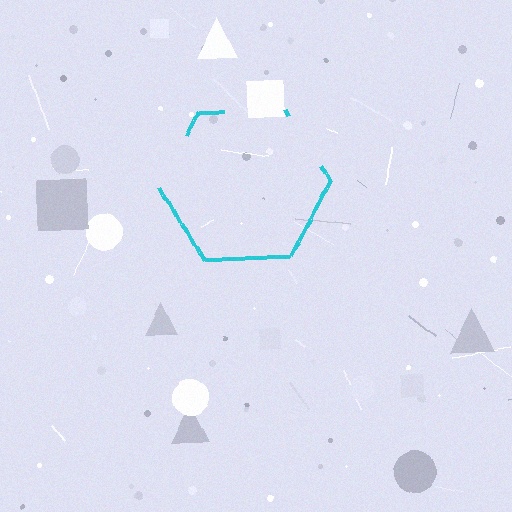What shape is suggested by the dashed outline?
The dashed outline suggests a hexagon.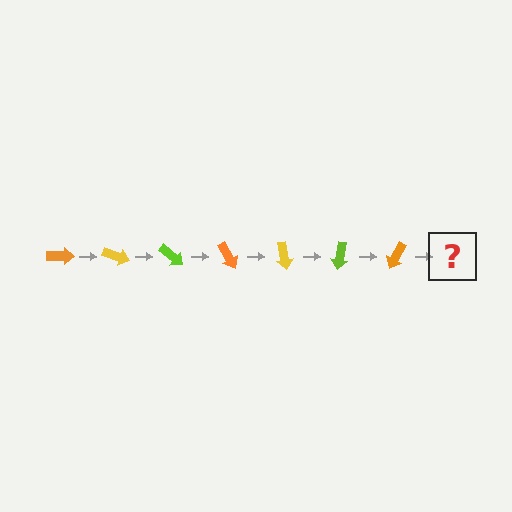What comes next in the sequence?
The next element should be a yellow arrow, rotated 140 degrees from the start.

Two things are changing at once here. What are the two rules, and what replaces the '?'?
The two rules are that it rotates 20 degrees each step and the color cycles through orange, yellow, and lime. The '?' should be a yellow arrow, rotated 140 degrees from the start.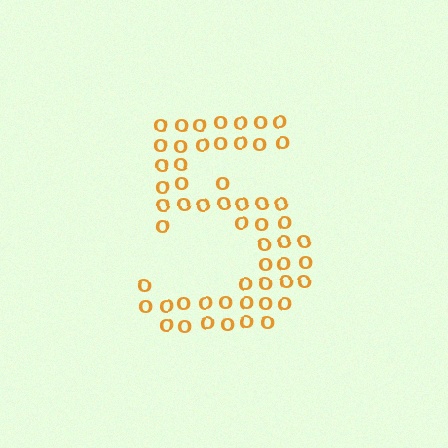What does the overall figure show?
The overall figure shows the digit 5.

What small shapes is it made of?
It is made of small letter O's.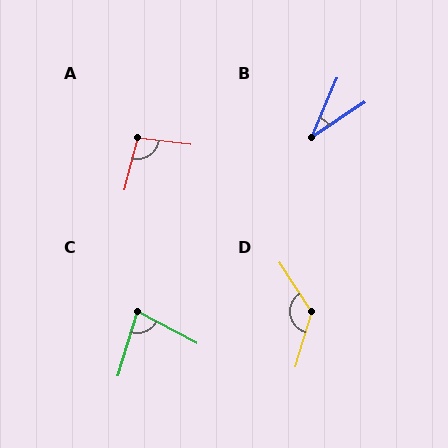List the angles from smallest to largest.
B (33°), C (79°), A (97°), D (131°).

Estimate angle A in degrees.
Approximately 97 degrees.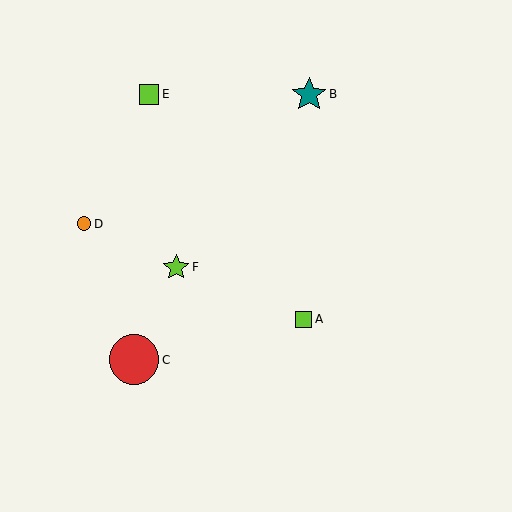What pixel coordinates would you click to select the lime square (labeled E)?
Click at (149, 94) to select the lime square E.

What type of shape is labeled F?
Shape F is a lime star.